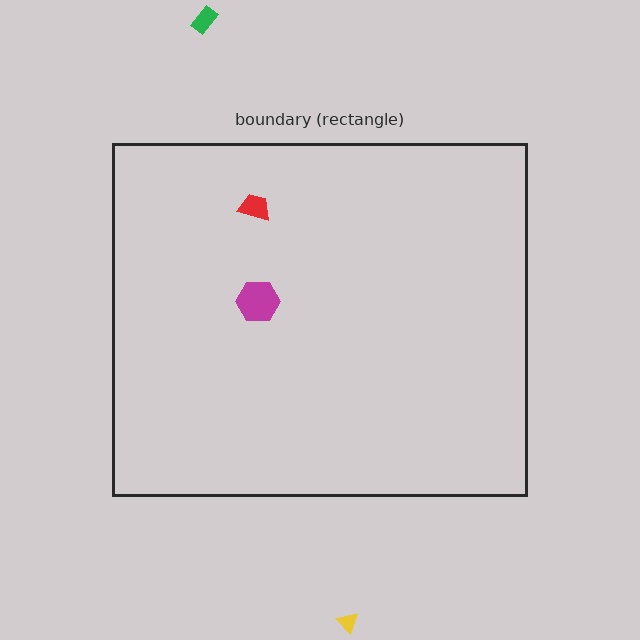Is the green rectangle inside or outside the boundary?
Outside.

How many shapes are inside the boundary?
2 inside, 2 outside.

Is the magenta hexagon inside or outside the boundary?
Inside.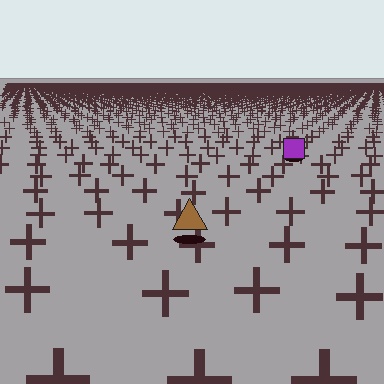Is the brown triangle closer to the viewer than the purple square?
Yes. The brown triangle is closer — you can tell from the texture gradient: the ground texture is coarser near it.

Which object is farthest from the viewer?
The purple square is farthest from the viewer. It appears smaller and the ground texture around it is denser.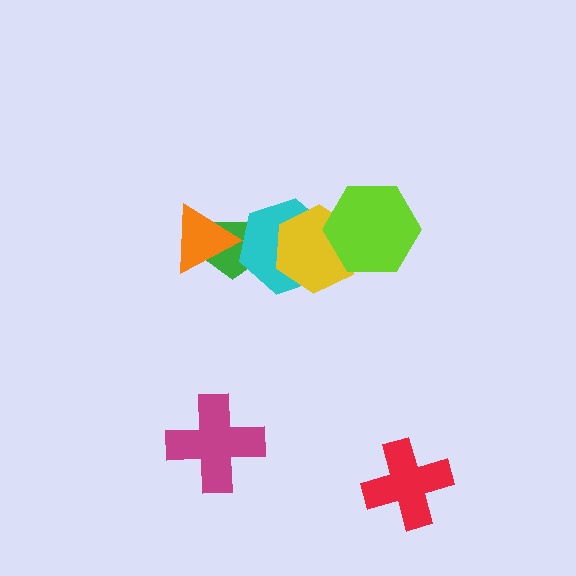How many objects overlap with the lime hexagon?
2 objects overlap with the lime hexagon.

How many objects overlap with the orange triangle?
1 object overlaps with the orange triangle.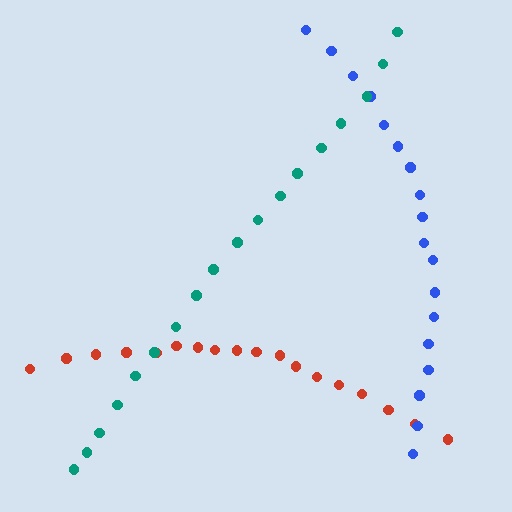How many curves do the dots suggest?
There are 3 distinct paths.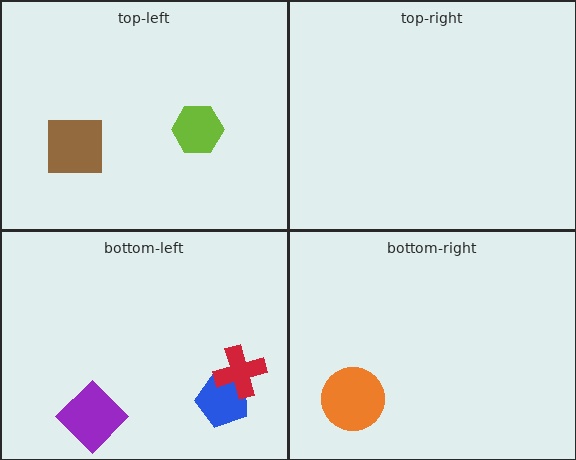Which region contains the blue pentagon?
The bottom-left region.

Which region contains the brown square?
The top-left region.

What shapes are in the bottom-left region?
The purple diamond, the blue pentagon, the red cross.